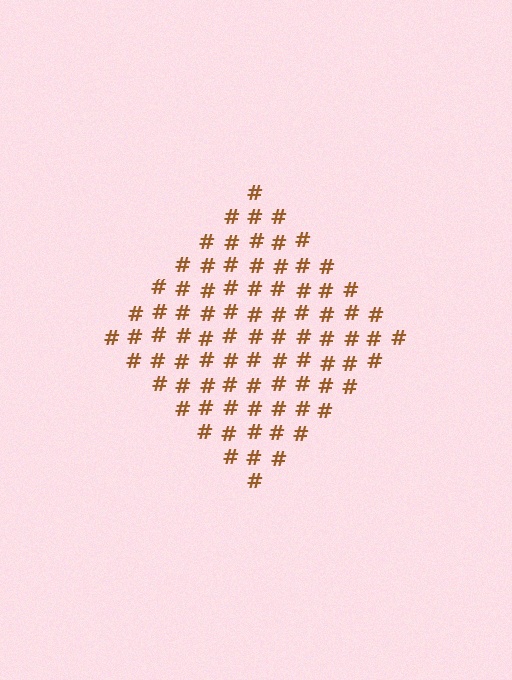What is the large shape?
The large shape is a diamond.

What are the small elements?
The small elements are hash symbols.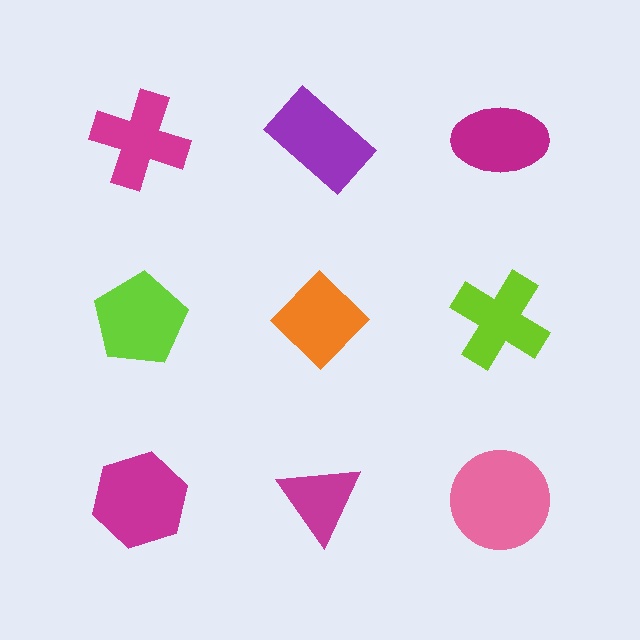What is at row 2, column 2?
An orange diamond.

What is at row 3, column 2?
A magenta triangle.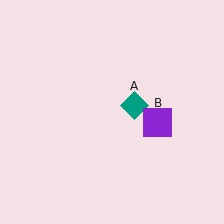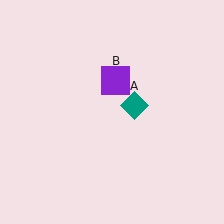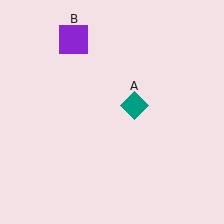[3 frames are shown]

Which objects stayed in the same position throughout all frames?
Teal diamond (object A) remained stationary.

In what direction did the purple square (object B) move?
The purple square (object B) moved up and to the left.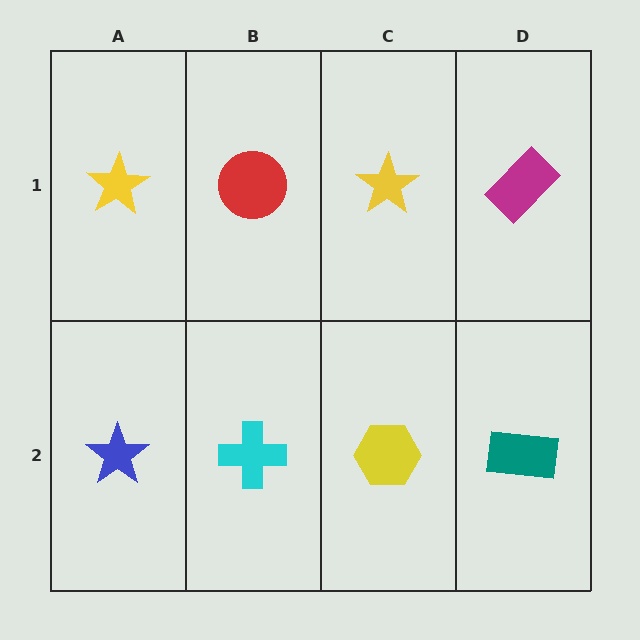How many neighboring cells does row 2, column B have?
3.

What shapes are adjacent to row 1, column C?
A yellow hexagon (row 2, column C), a red circle (row 1, column B), a magenta rectangle (row 1, column D).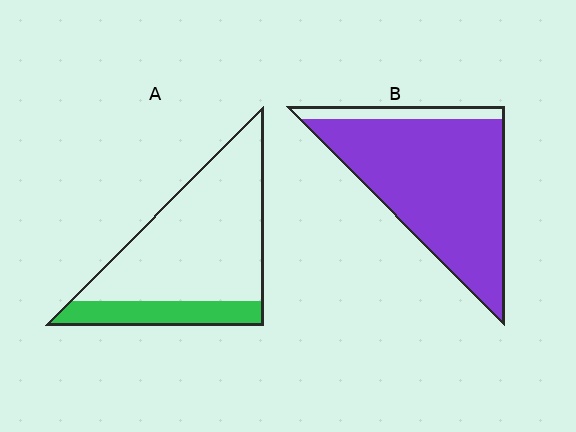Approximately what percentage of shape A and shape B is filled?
A is approximately 20% and B is approximately 90%.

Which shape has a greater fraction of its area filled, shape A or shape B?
Shape B.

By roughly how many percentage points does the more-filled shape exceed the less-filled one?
By roughly 65 percentage points (B over A).